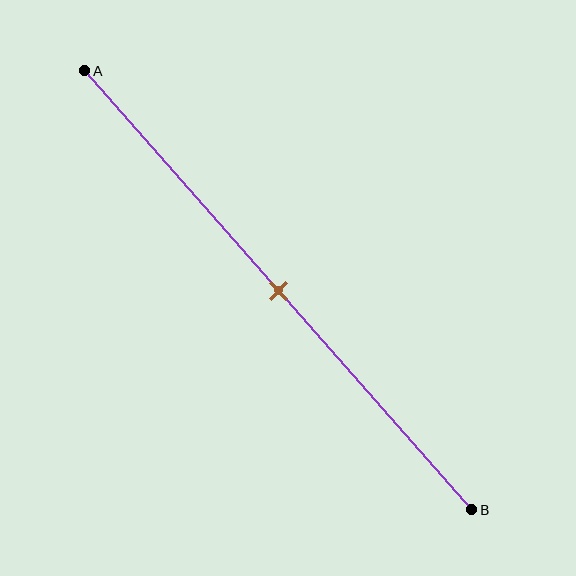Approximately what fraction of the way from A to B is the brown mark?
The brown mark is approximately 50% of the way from A to B.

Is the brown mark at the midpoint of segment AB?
Yes, the mark is approximately at the midpoint.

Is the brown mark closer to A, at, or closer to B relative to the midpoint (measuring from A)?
The brown mark is approximately at the midpoint of segment AB.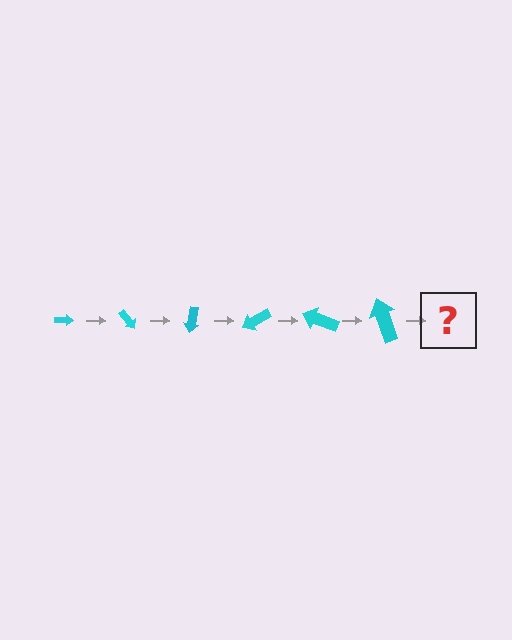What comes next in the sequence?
The next element should be an arrow, larger than the previous one and rotated 300 degrees from the start.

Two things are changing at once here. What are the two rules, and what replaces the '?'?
The two rules are that the arrow grows larger each step and it rotates 50 degrees each step. The '?' should be an arrow, larger than the previous one and rotated 300 degrees from the start.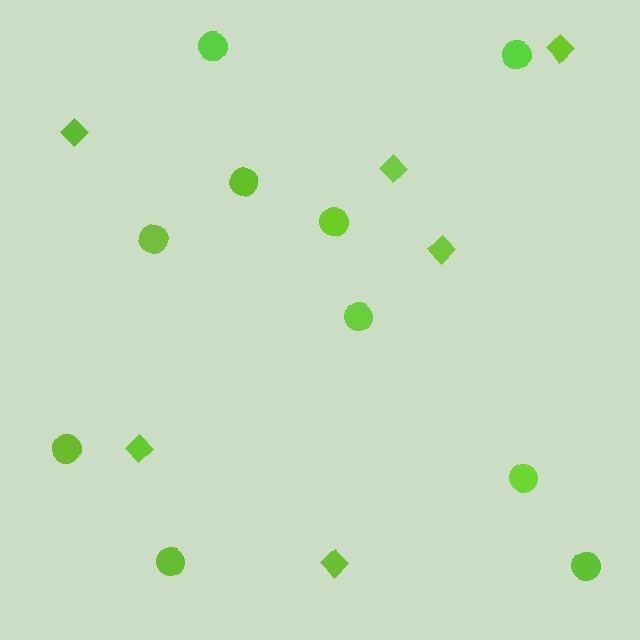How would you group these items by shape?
There are 2 groups: one group of diamonds (6) and one group of circles (10).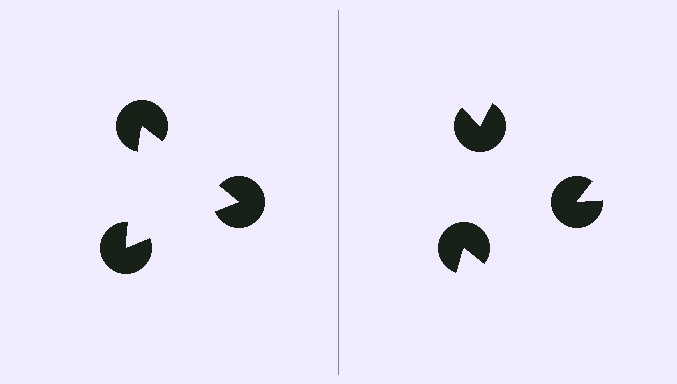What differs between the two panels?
The pac-man discs are positioned identically on both sides; only the wedge orientations differ. On the left they align to a triangle; on the right they are misaligned.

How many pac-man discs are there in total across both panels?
6 — 3 on each side.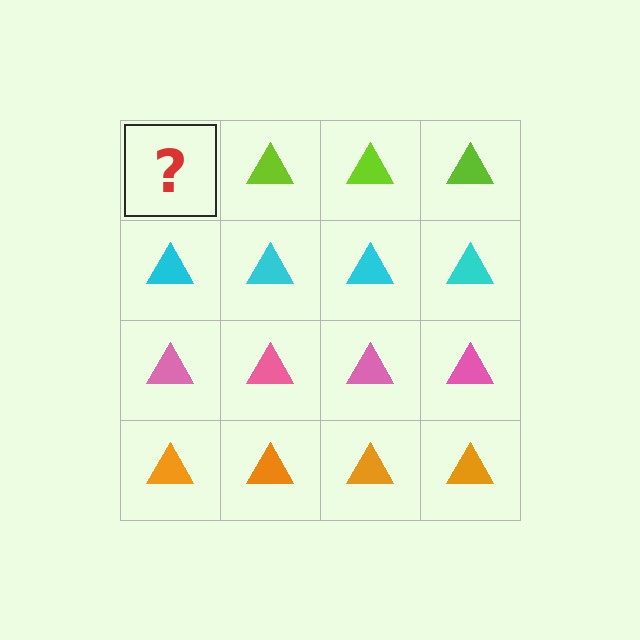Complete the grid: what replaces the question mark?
The question mark should be replaced with a lime triangle.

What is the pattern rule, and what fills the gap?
The rule is that each row has a consistent color. The gap should be filled with a lime triangle.